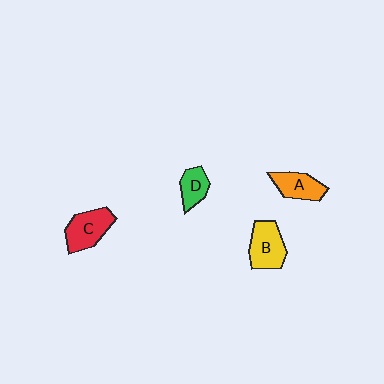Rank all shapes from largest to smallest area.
From largest to smallest: B (yellow), C (red), A (orange), D (green).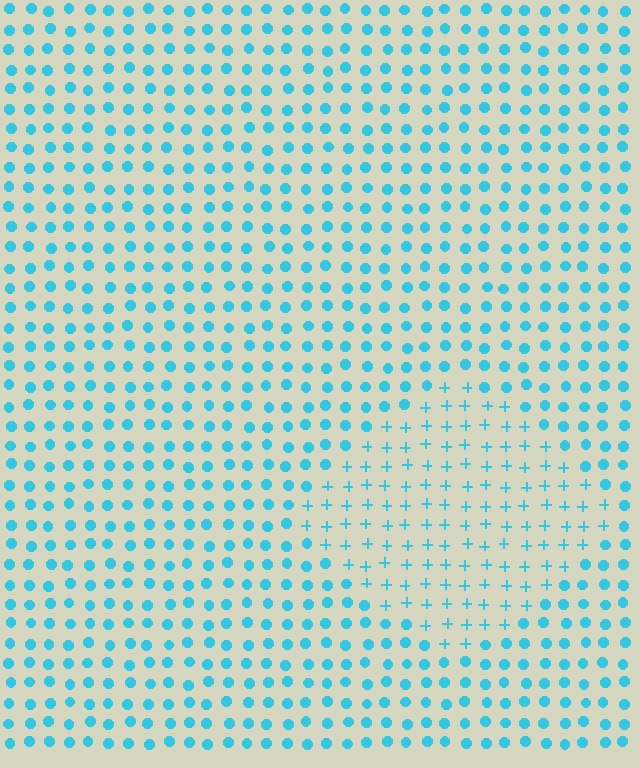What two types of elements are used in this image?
The image uses plus signs inside the diamond region and circles outside it.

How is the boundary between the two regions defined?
The boundary is defined by a change in element shape: plus signs inside vs. circles outside. All elements share the same color and spacing.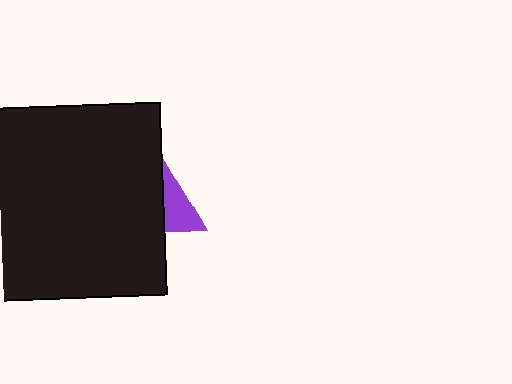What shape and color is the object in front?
The object in front is a black square.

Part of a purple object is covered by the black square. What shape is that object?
It is a triangle.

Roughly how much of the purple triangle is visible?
A small part of it is visible (roughly 41%).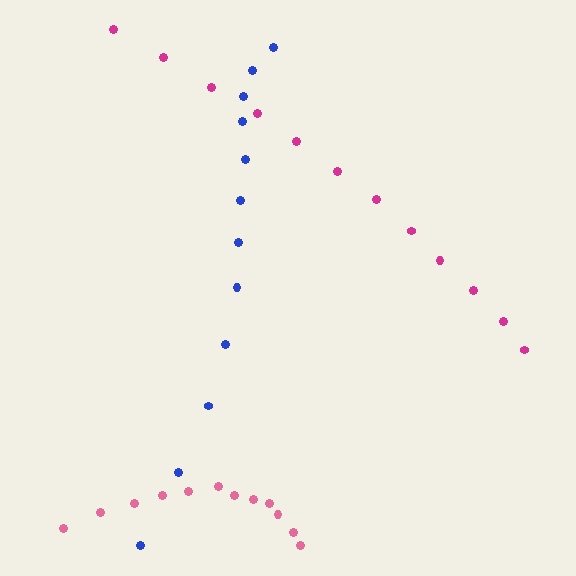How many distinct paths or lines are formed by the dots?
There are 3 distinct paths.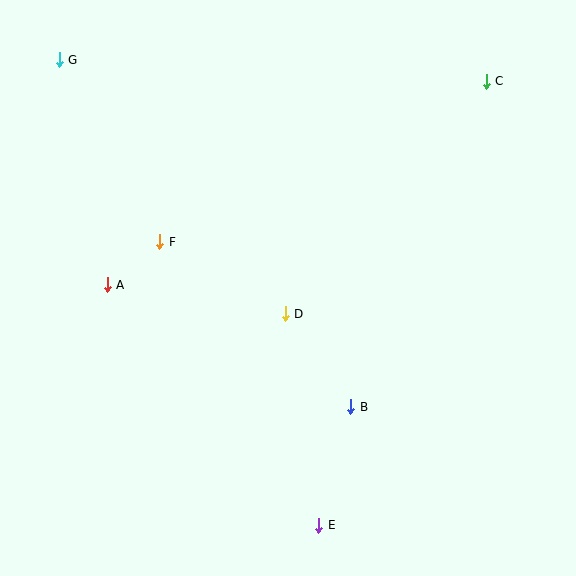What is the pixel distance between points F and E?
The distance between F and E is 325 pixels.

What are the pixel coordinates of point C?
Point C is at (486, 81).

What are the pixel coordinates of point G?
Point G is at (59, 60).